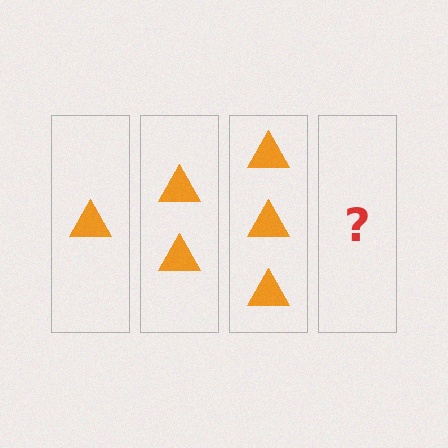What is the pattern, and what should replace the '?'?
The pattern is that each step adds one more triangle. The '?' should be 4 triangles.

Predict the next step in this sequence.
The next step is 4 triangles.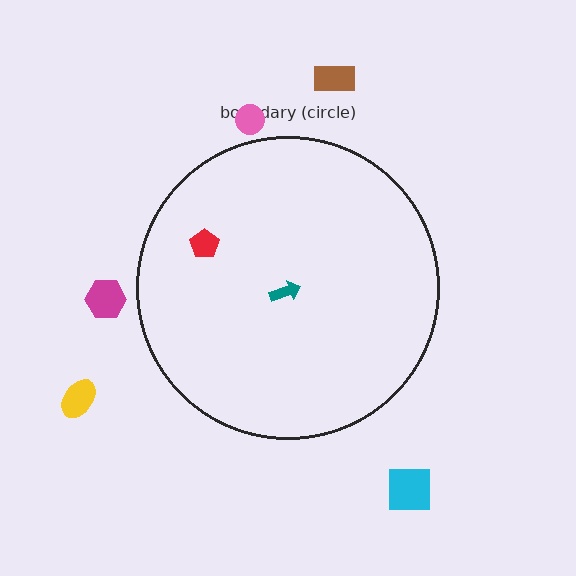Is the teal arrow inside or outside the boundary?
Inside.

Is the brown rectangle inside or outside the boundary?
Outside.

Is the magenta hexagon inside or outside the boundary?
Outside.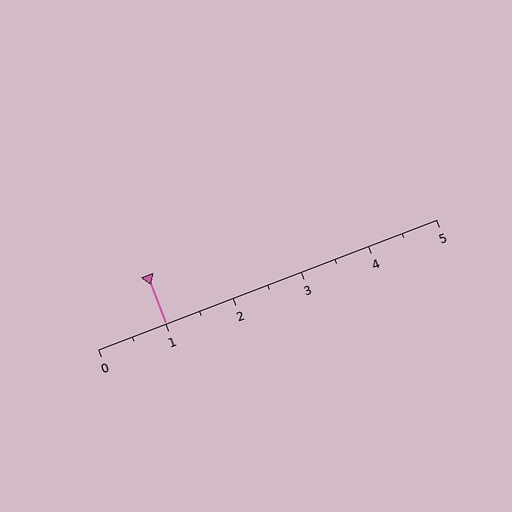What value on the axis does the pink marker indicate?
The marker indicates approximately 1.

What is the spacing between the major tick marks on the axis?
The major ticks are spaced 1 apart.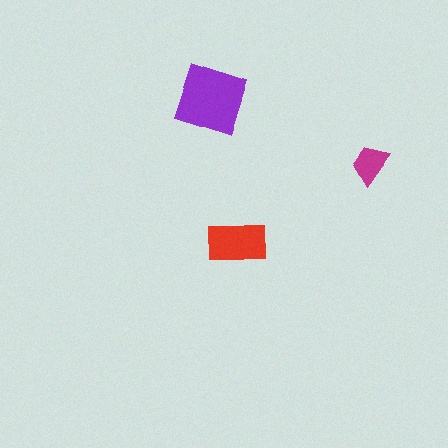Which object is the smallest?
The magenta trapezoid.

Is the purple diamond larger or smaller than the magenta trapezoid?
Larger.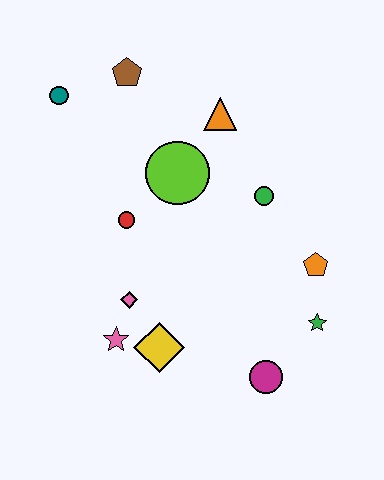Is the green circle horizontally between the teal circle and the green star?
Yes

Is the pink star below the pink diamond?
Yes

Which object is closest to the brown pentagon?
The teal circle is closest to the brown pentagon.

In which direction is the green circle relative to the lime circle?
The green circle is to the right of the lime circle.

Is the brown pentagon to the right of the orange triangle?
No